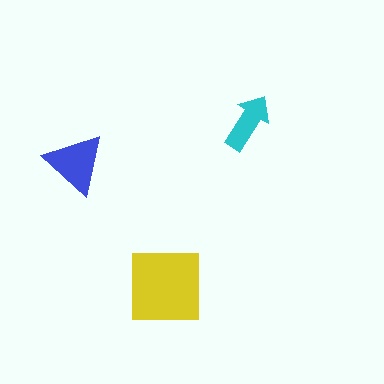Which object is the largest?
The yellow square.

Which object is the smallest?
The cyan arrow.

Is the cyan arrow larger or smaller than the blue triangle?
Smaller.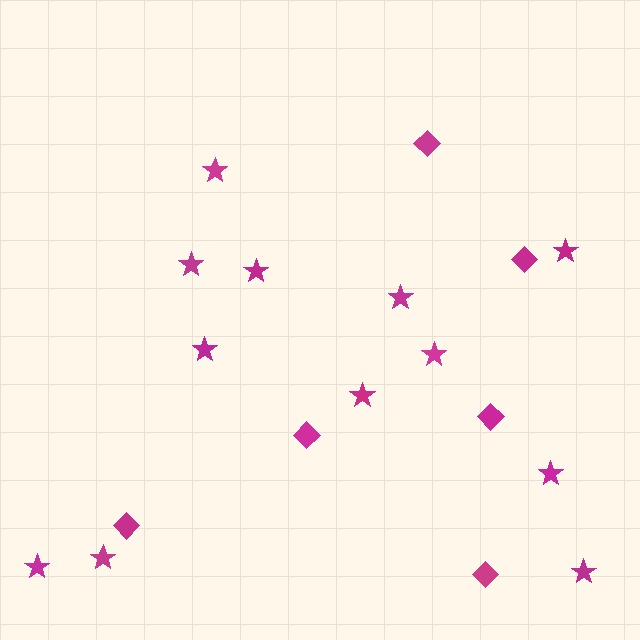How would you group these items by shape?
There are 2 groups: one group of stars (12) and one group of diamonds (6).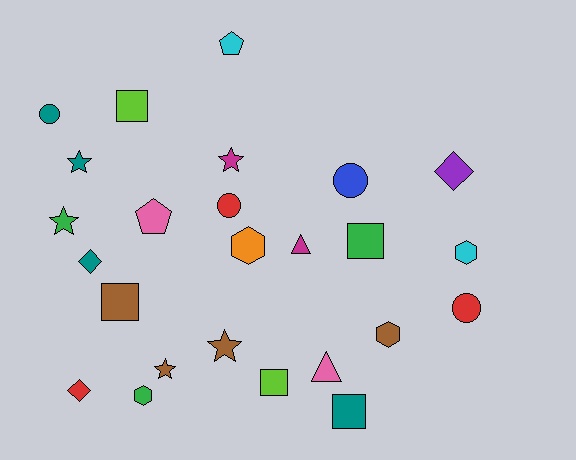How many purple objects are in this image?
There is 1 purple object.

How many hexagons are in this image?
There are 4 hexagons.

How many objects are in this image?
There are 25 objects.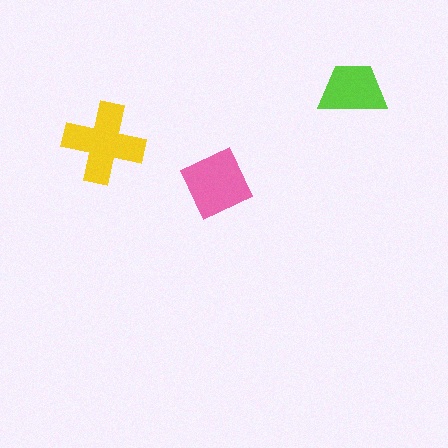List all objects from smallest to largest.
The lime trapezoid, the pink diamond, the yellow cross.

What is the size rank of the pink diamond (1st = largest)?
2nd.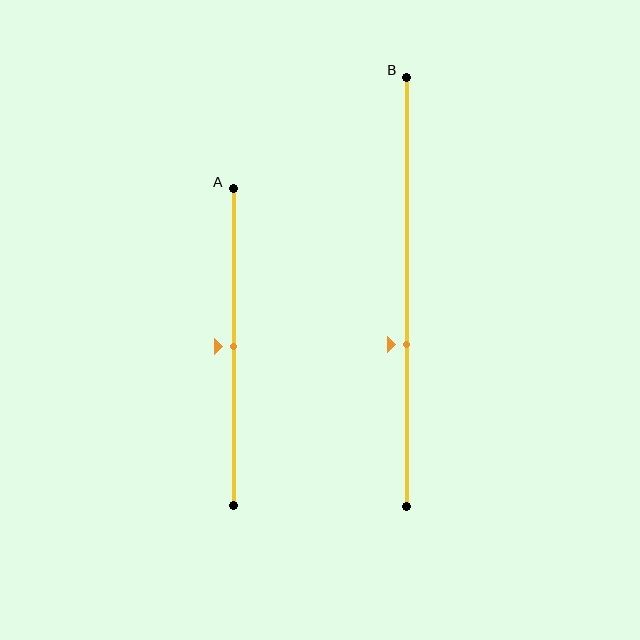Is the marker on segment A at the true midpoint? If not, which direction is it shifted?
Yes, the marker on segment A is at the true midpoint.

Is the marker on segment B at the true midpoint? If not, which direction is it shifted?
No, the marker on segment B is shifted downward by about 12% of the segment length.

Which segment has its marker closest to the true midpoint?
Segment A has its marker closest to the true midpoint.